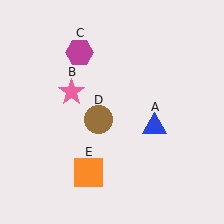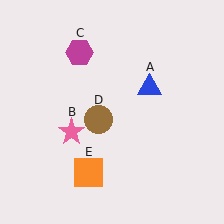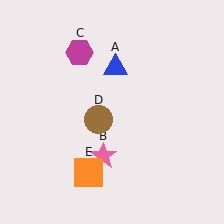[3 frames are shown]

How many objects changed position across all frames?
2 objects changed position: blue triangle (object A), pink star (object B).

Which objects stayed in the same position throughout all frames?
Magenta hexagon (object C) and brown circle (object D) and orange square (object E) remained stationary.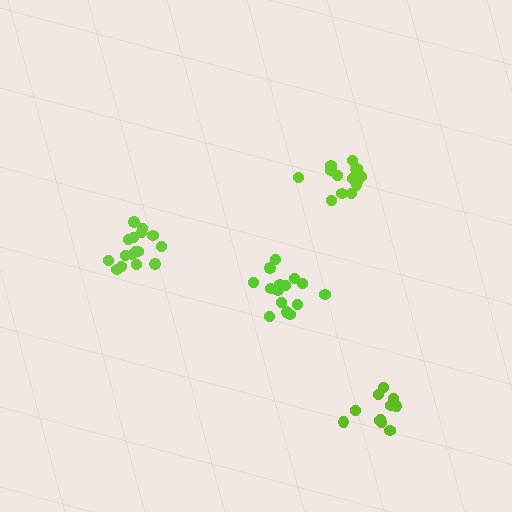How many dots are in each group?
Group 1: 15 dots, Group 2: 16 dots, Group 3: 15 dots, Group 4: 11 dots (57 total).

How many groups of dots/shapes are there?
There are 4 groups.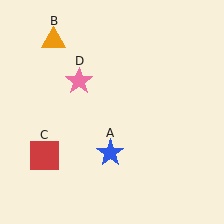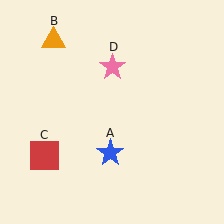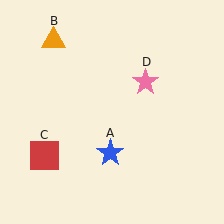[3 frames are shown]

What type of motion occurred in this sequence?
The pink star (object D) rotated clockwise around the center of the scene.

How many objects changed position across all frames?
1 object changed position: pink star (object D).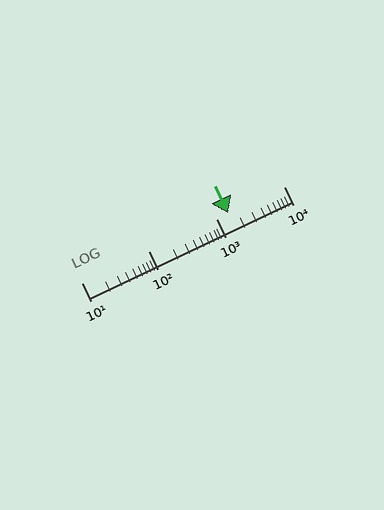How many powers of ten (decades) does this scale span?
The scale spans 3 decades, from 10 to 10000.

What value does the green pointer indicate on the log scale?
The pointer indicates approximately 1500.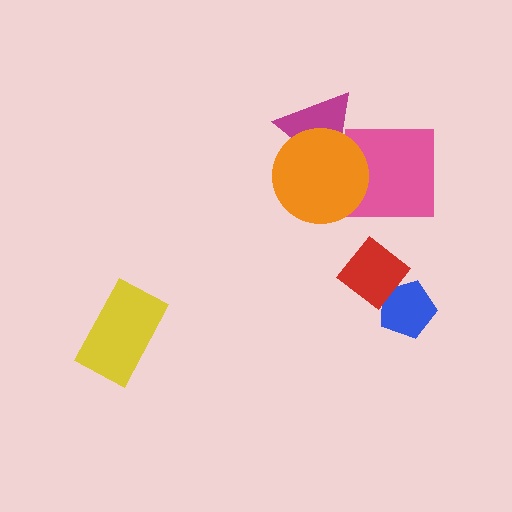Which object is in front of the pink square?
The orange circle is in front of the pink square.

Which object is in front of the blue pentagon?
The red diamond is in front of the blue pentagon.